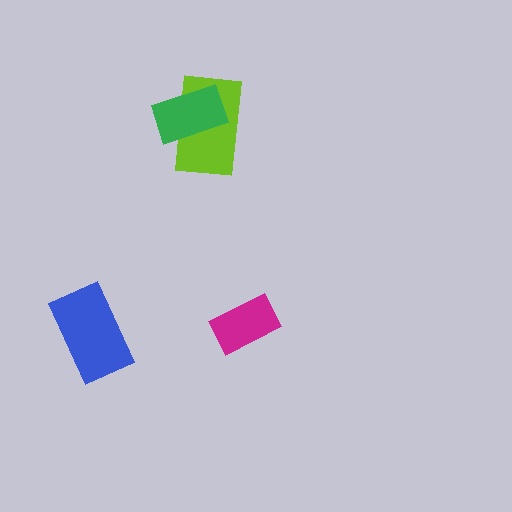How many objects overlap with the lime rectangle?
1 object overlaps with the lime rectangle.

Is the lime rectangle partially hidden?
Yes, it is partially covered by another shape.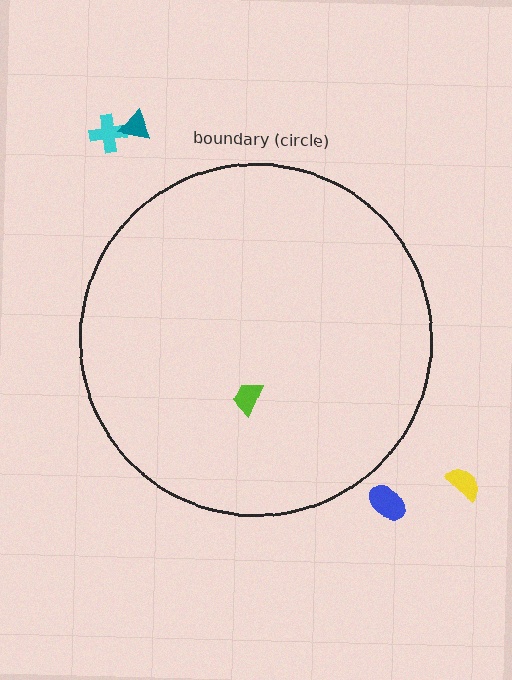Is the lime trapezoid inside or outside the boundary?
Inside.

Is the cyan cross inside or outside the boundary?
Outside.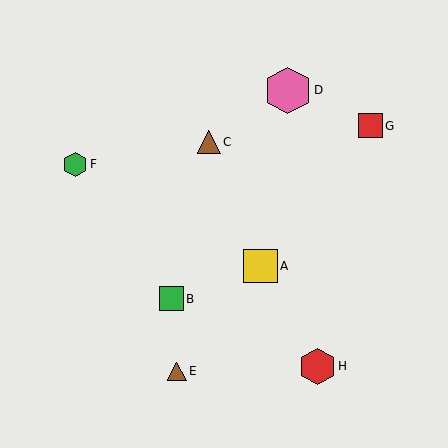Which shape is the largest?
The pink hexagon (labeled D) is the largest.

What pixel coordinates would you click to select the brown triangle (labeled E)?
Click at (177, 371) to select the brown triangle E.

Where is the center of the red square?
The center of the red square is at (370, 126).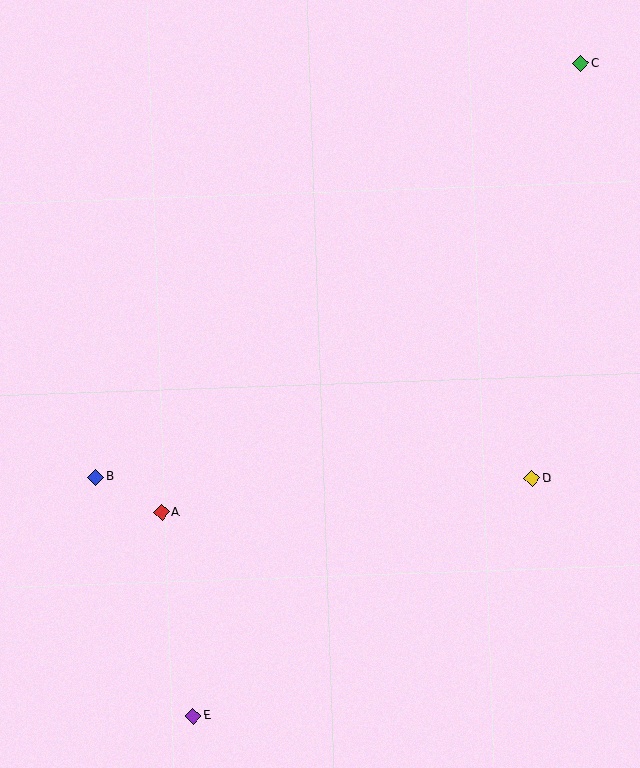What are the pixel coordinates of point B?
Point B is at (96, 477).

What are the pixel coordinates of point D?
Point D is at (532, 478).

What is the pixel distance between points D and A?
The distance between D and A is 372 pixels.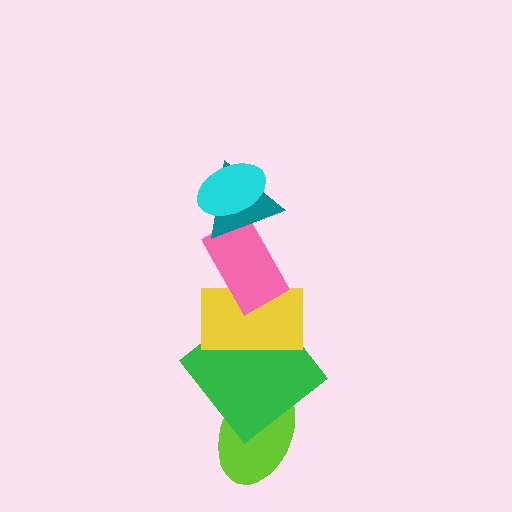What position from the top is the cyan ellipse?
The cyan ellipse is 1st from the top.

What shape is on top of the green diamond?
The yellow rectangle is on top of the green diamond.